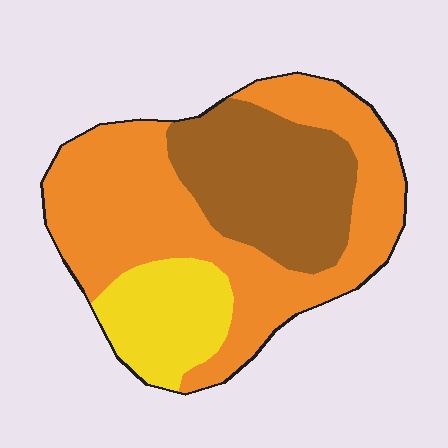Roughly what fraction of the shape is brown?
Brown covers 29% of the shape.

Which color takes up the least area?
Yellow, at roughly 15%.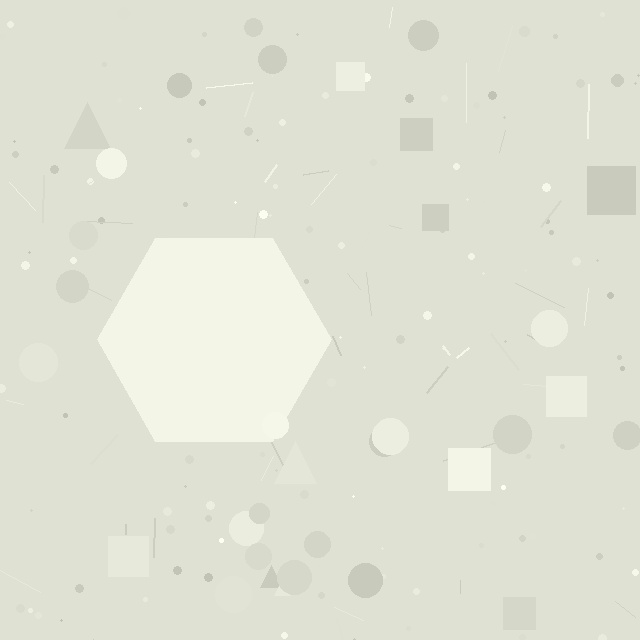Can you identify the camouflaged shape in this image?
The camouflaged shape is a hexagon.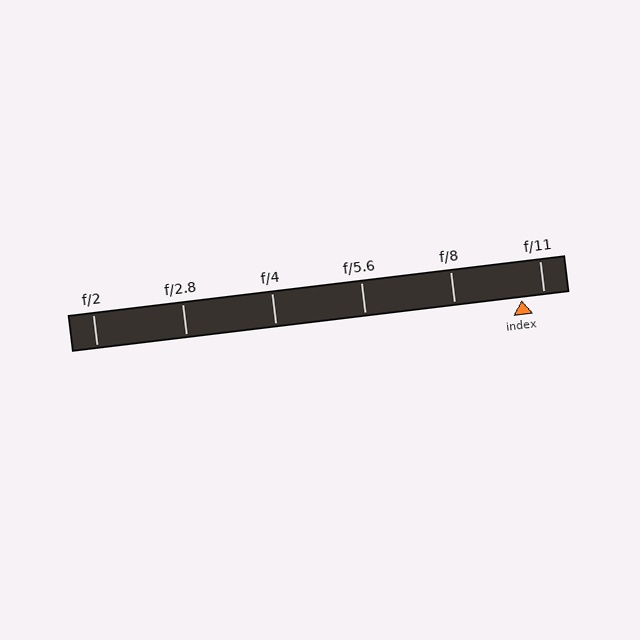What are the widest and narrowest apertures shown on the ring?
The widest aperture shown is f/2 and the narrowest is f/11.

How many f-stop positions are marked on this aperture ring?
There are 6 f-stop positions marked.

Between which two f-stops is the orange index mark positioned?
The index mark is between f/8 and f/11.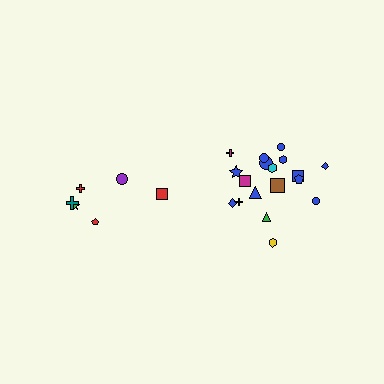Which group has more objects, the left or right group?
The right group.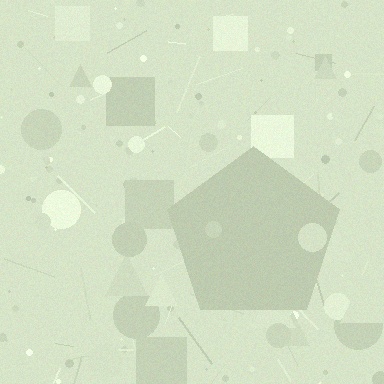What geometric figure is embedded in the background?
A pentagon is embedded in the background.